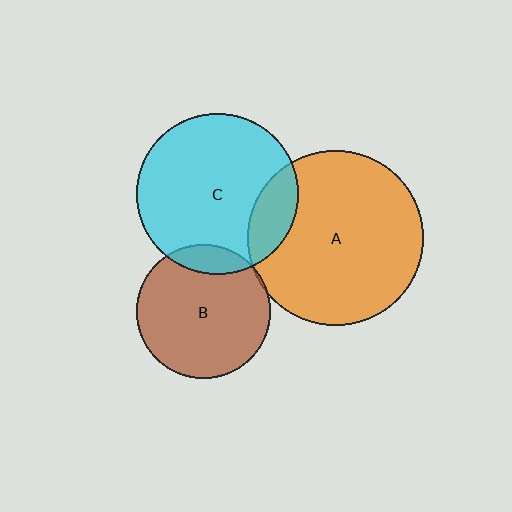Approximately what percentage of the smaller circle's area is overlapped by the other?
Approximately 15%.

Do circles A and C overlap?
Yes.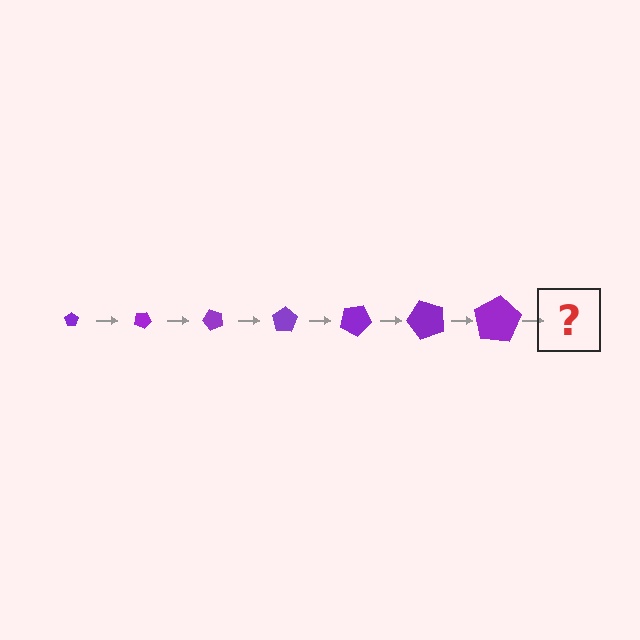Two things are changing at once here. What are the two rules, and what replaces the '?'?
The two rules are that the pentagon grows larger each step and it rotates 25 degrees each step. The '?' should be a pentagon, larger than the previous one and rotated 175 degrees from the start.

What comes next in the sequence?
The next element should be a pentagon, larger than the previous one and rotated 175 degrees from the start.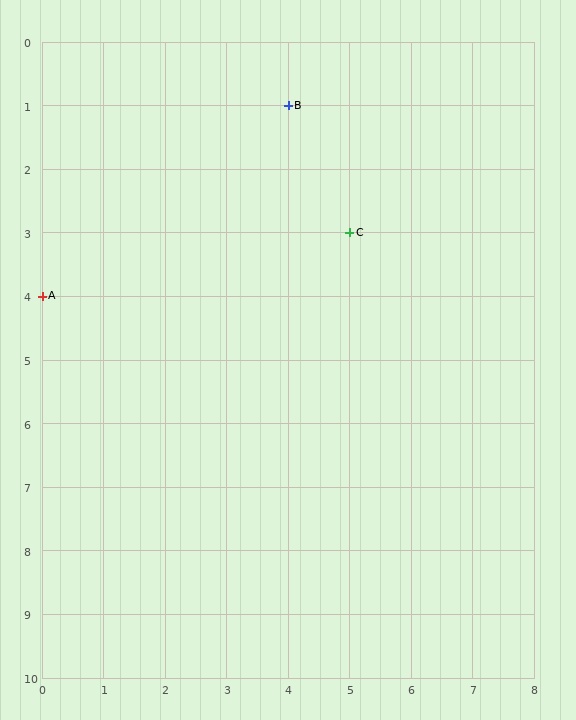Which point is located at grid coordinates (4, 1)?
Point B is at (4, 1).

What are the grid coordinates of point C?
Point C is at grid coordinates (5, 3).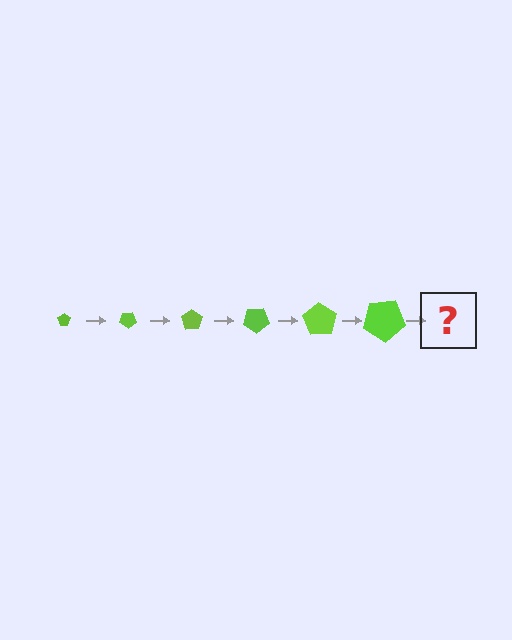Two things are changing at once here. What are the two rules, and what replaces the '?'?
The two rules are that the pentagon grows larger each step and it rotates 35 degrees each step. The '?' should be a pentagon, larger than the previous one and rotated 210 degrees from the start.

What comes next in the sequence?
The next element should be a pentagon, larger than the previous one and rotated 210 degrees from the start.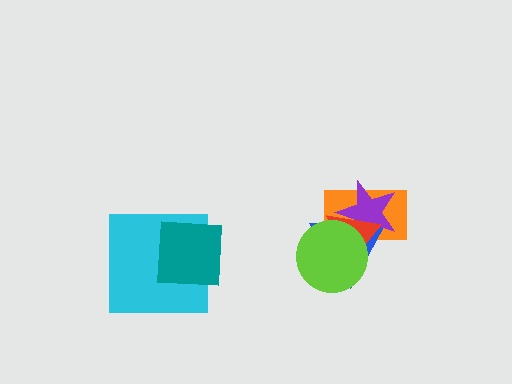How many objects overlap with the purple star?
4 objects overlap with the purple star.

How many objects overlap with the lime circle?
4 objects overlap with the lime circle.